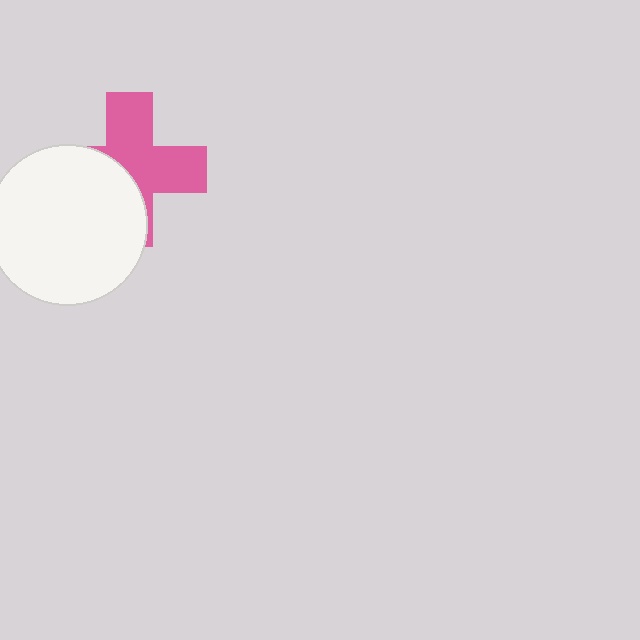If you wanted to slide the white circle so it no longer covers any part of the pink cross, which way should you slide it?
Slide it toward the lower-left — that is the most direct way to separate the two shapes.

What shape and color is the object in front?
The object in front is a white circle.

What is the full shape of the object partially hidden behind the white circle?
The partially hidden object is a pink cross.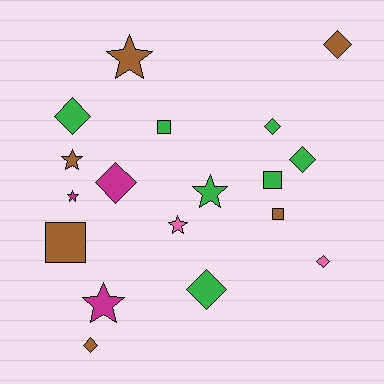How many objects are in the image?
There are 18 objects.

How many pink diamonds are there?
There is 1 pink diamond.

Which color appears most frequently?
Green, with 7 objects.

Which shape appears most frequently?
Diamond, with 8 objects.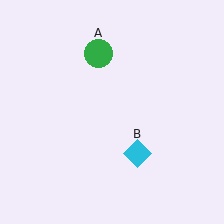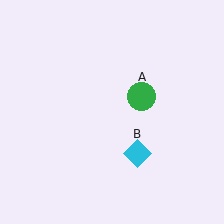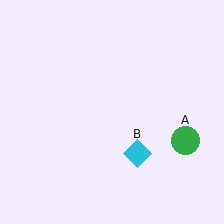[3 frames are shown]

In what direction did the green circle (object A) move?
The green circle (object A) moved down and to the right.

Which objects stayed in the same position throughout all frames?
Cyan diamond (object B) remained stationary.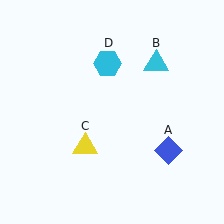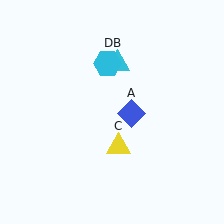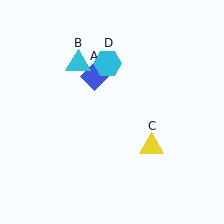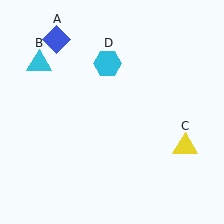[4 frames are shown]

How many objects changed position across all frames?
3 objects changed position: blue diamond (object A), cyan triangle (object B), yellow triangle (object C).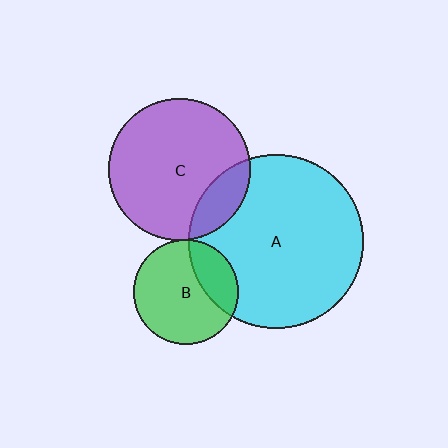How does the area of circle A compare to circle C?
Approximately 1.5 times.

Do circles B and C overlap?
Yes.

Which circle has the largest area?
Circle A (cyan).